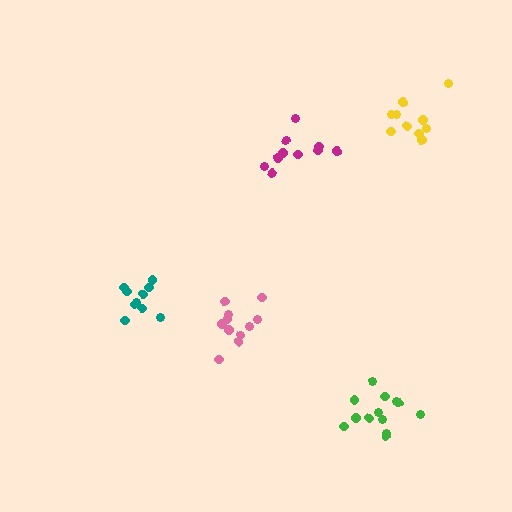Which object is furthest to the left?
The teal cluster is leftmost.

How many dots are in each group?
Group 1: 10 dots, Group 2: 10 dots, Group 3: 11 dots, Group 4: 10 dots, Group 5: 13 dots (54 total).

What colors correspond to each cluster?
The clusters are colored: teal, magenta, pink, yellow, green.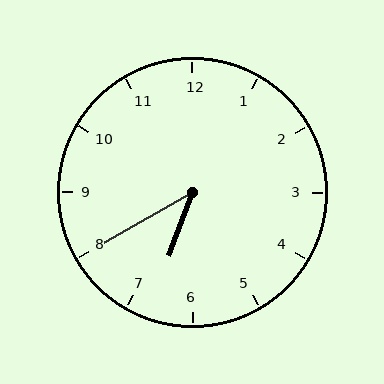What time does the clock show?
6:40.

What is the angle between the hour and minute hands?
Approximately 40 degrees.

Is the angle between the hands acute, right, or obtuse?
It is acute.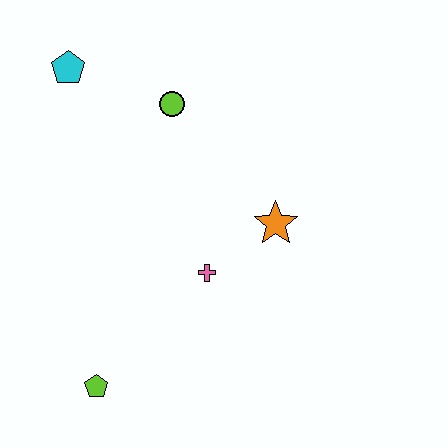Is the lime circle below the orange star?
No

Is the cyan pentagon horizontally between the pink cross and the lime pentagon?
No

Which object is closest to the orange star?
The pink cross is closest to the orange star.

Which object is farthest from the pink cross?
The cyan pentagon is farthest from the pink cross.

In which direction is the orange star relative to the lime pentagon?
The orange star is to the right of the lime pentagon.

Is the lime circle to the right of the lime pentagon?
Yes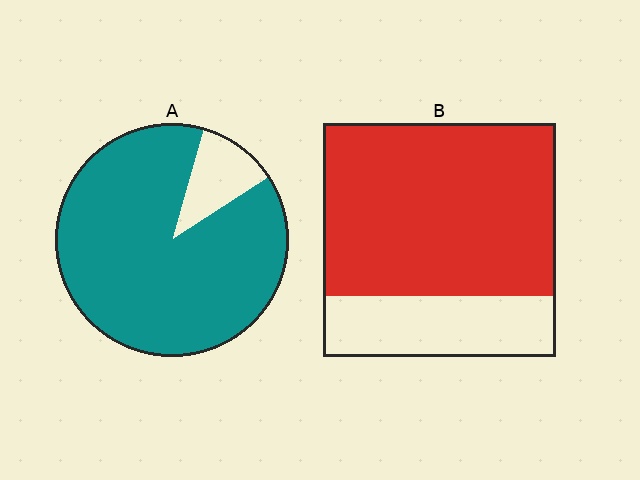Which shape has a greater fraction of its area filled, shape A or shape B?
Shape A.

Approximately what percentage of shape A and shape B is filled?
A is approximately 90% and B is approximately 75%.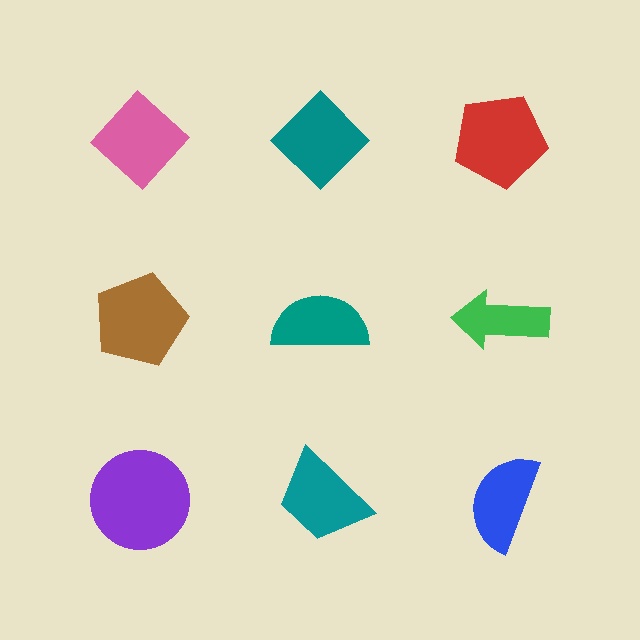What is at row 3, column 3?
A blue semicircle.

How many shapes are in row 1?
3 shapes.